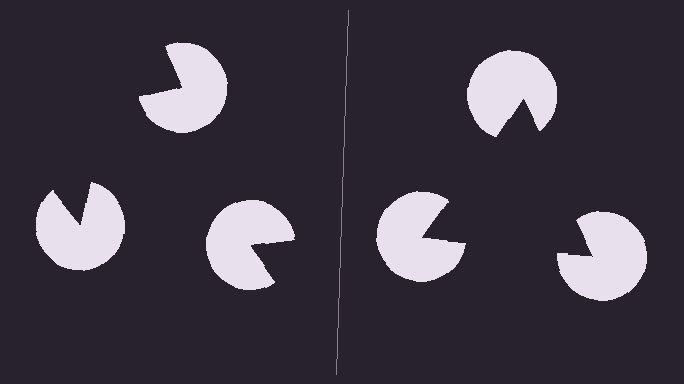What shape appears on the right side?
An illusory triangle.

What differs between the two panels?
The pac-man discs are positioned identically on both sides; only the wedge orientations differ. On the right they align to a triangle; on the left they are misaligned.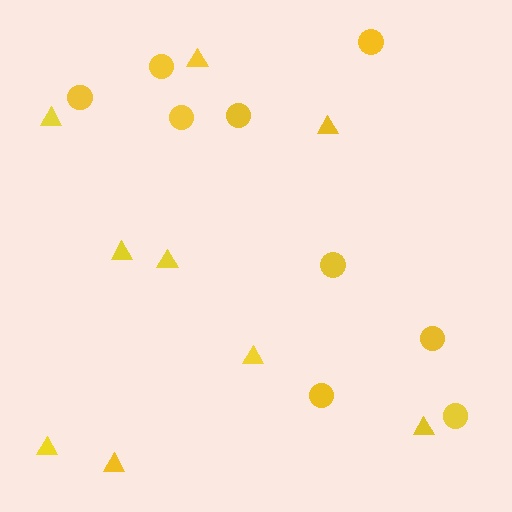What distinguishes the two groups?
There are 2 groups: one group of circles (9) and one group of triangles (9).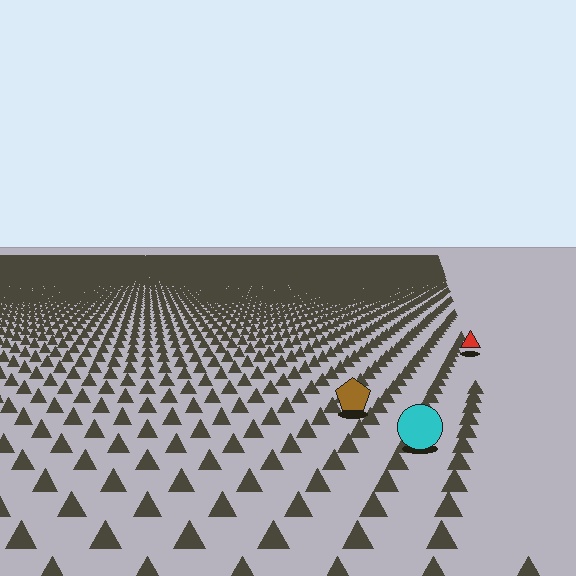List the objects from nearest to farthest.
From nearest to farthest: the cyan circle, the brown pentagon, the red triangle.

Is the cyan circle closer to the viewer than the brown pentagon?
Yes. The cyan circle is closer — you can tell from the texture gradient: the ground texture is coarser near it.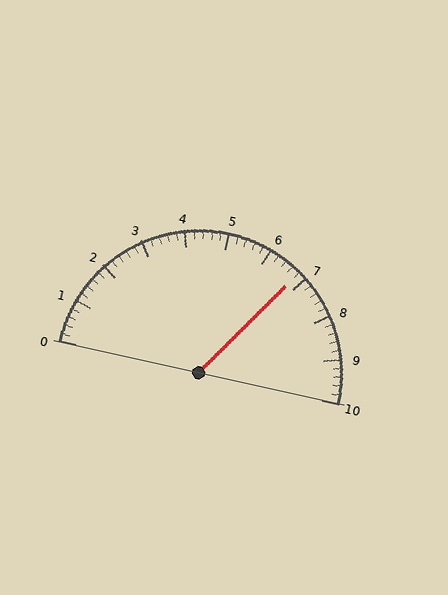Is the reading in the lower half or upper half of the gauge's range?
The reading is in the upper half of the range (0 to 10).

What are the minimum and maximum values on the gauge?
The gauge ranges from 0 to 10.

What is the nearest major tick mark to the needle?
The nearest major tick mark is 7.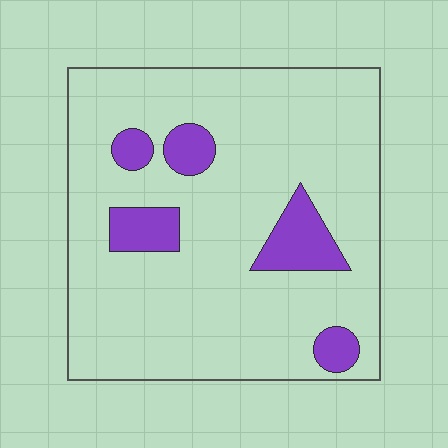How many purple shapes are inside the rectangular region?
5.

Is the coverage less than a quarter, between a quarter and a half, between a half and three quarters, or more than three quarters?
Less than a quarter.